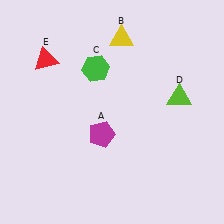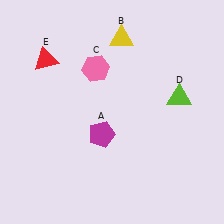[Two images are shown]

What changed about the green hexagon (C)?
In Image 1, C is green. In Image 2, it changed to pink.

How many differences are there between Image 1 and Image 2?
There is 1 difference between the two images.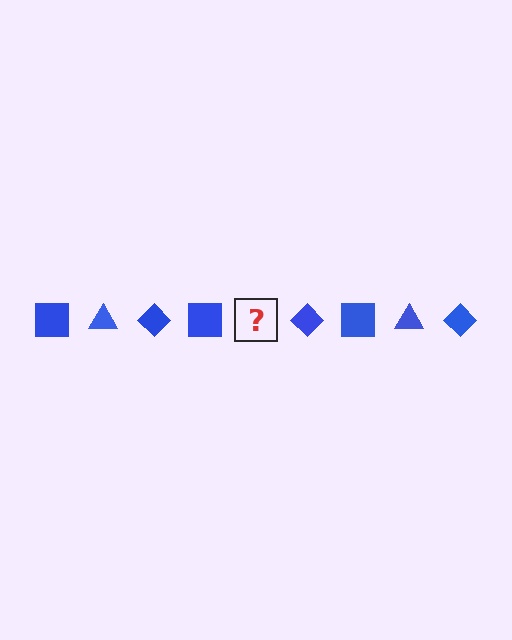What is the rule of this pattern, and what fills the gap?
The rule is that the pattern cycles through square, triangle, diamond shapes in blue. The gap should be filled with a blue triangle.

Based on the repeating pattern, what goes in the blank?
The blank should be a blue triangle.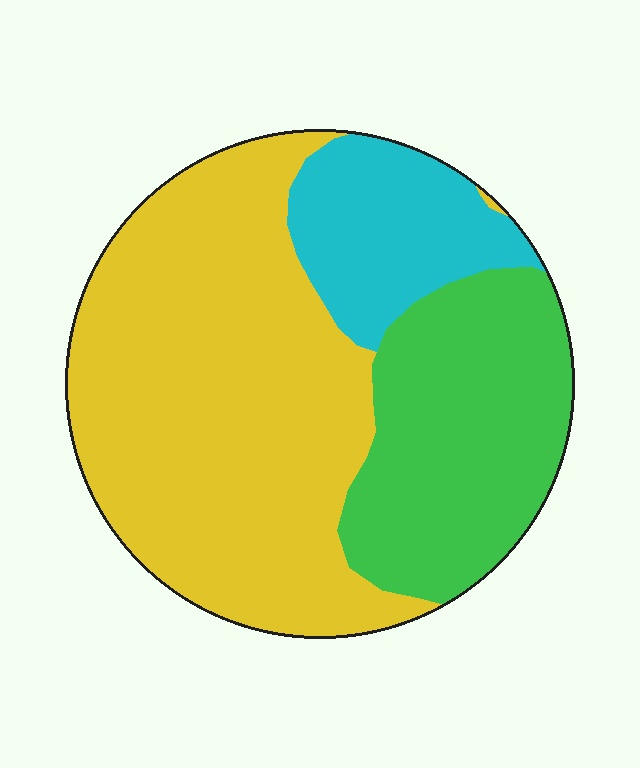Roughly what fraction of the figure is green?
Green covers roughly 30% of the figure.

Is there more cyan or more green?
Green.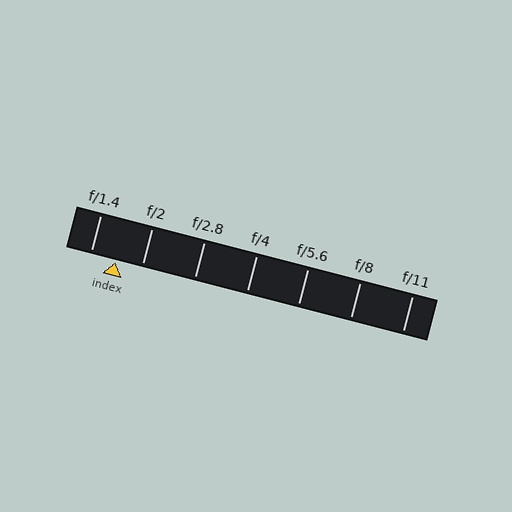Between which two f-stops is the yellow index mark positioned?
The index mark is between f/1.4 and f/2.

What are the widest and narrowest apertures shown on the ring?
The widest aperture shown is f/1.4 and the narrowest is f/11.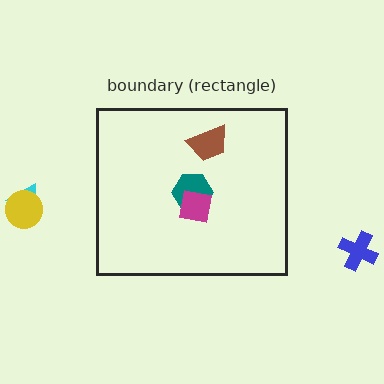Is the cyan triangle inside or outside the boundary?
Outside.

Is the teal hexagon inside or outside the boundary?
Inside.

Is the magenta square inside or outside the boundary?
Inside.